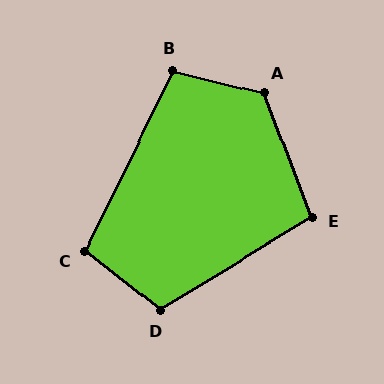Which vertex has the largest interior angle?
A, at approximately 124 degrees.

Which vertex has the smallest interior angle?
E, at approximately 101 degrees.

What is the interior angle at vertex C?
Approximately 102 degrees (obtuse).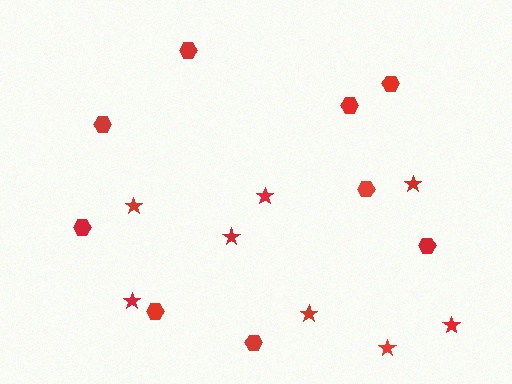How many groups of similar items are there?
There are 2 groups: one group of hexagons (9) and one group of stars (8).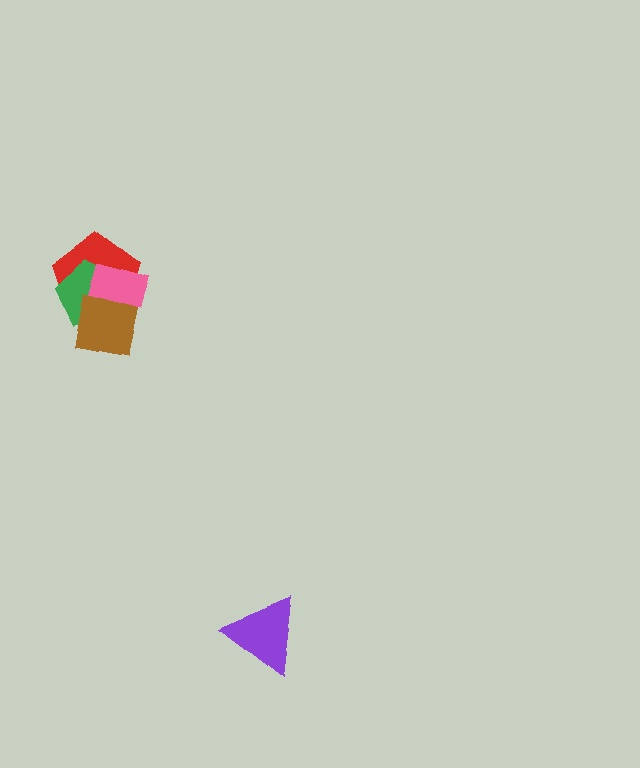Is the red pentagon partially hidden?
Yes, it is partially covered by another shape.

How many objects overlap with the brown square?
3 objects overlap with the brown square.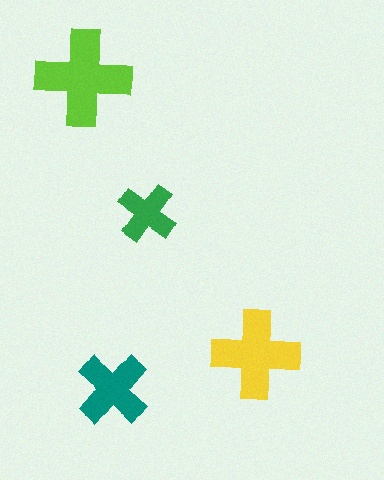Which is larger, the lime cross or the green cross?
The lime one.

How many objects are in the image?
There are 4 objects in the image.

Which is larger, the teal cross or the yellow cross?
The yellow one.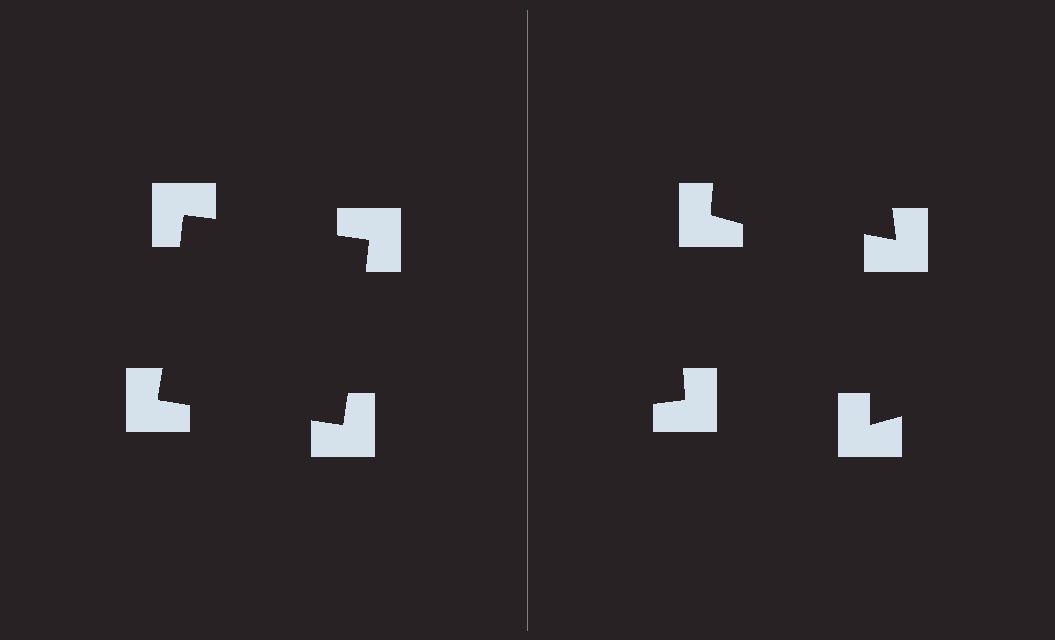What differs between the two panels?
The notched squares are positioned identically on both sides; only the wedge orientations differ. On the left they align to a square; on the right they are misaligned.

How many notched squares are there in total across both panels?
8 — 4 on each side.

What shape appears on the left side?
An illusory square.